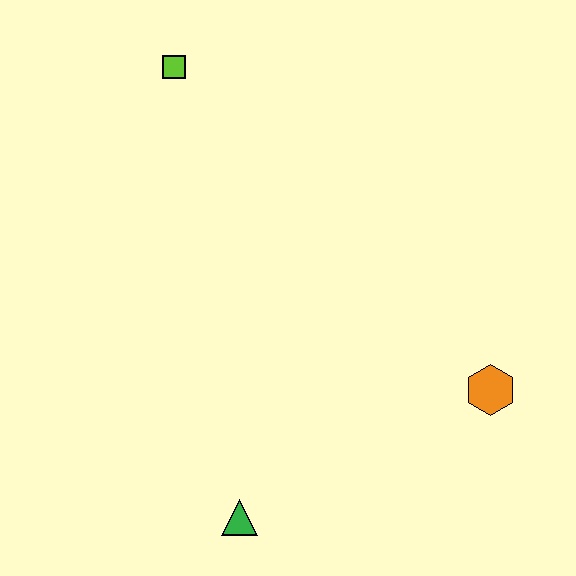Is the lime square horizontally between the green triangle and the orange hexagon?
No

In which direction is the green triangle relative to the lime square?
The green triangle is below the lime square.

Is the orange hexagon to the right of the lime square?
Yes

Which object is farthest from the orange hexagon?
The lime square is farthest from the orange hexagon.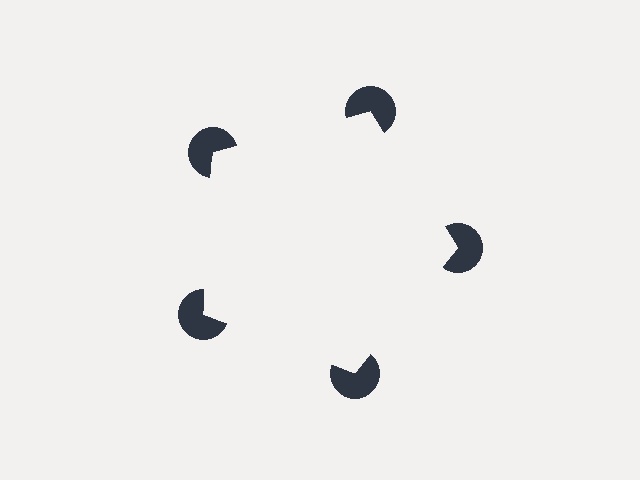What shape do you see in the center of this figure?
An illusory pentagon — its edges are inferred from the aligned wedge cuts in the pac-man discs, not physically drawn.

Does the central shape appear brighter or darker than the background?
It typically appears slightly brighter than the background, even though no actual brightness change is drawn.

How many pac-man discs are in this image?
There are 5 — one at each vertex of the illusory pentagon.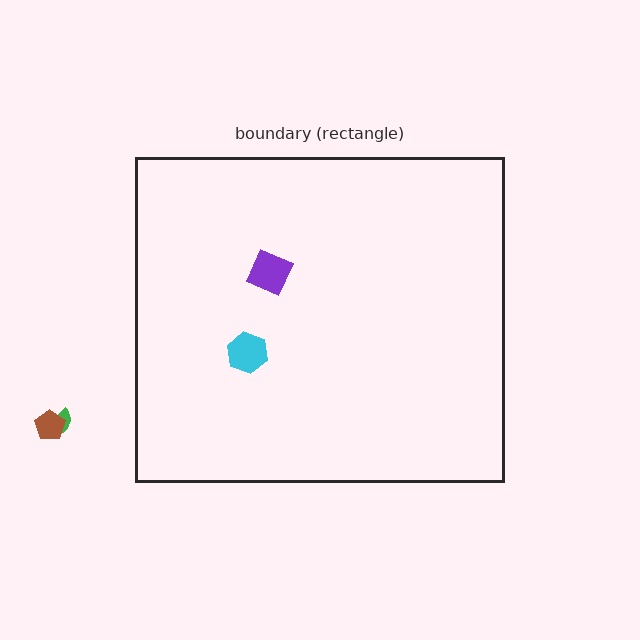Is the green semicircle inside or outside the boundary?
Outside.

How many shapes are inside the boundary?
2 inside, 2 outside.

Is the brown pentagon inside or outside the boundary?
Outside.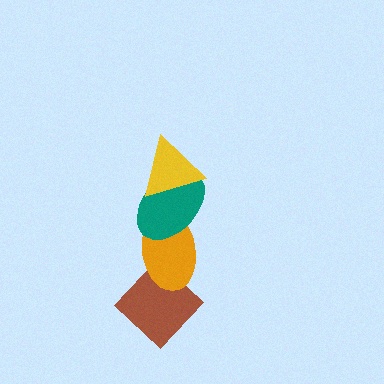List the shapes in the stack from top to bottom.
From top to bottom: the yellow triangle, the teal ellipse, the orange ellipse, the brown diamond.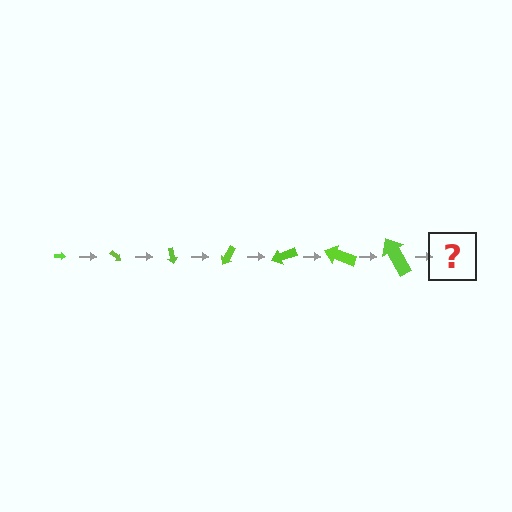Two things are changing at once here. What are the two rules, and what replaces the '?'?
The two rules are that the arrow grows larger each step and it rotates 40 degrees each step. The '?' should be an arrow, larger than the previous one and rotated 280 degrees from the start.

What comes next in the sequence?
The next element should be an arrow, larger than the previous one and rotated 280 degrees from the start.